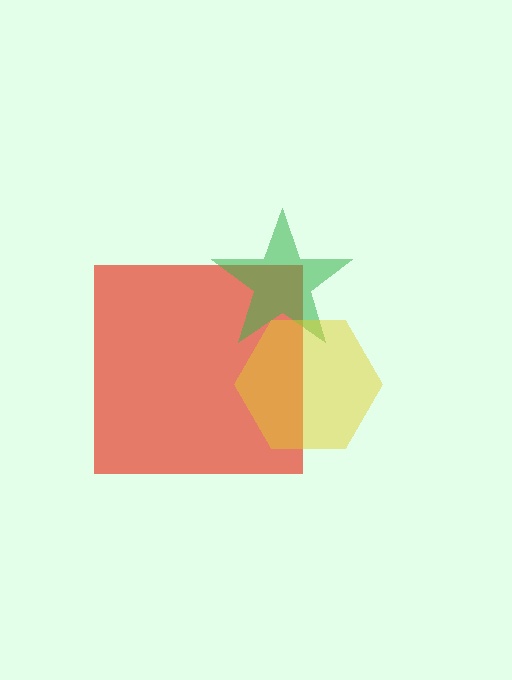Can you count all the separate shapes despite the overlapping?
Yes, there are 3 separate shapes.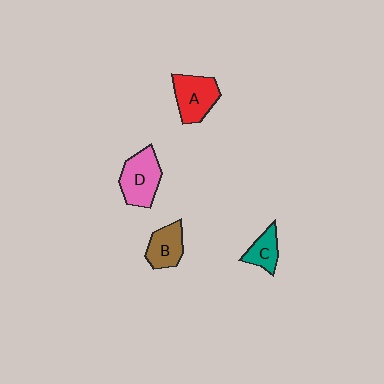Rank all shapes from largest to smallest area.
From largest to smallest: D (pink), A (red), B (brown), C (teal).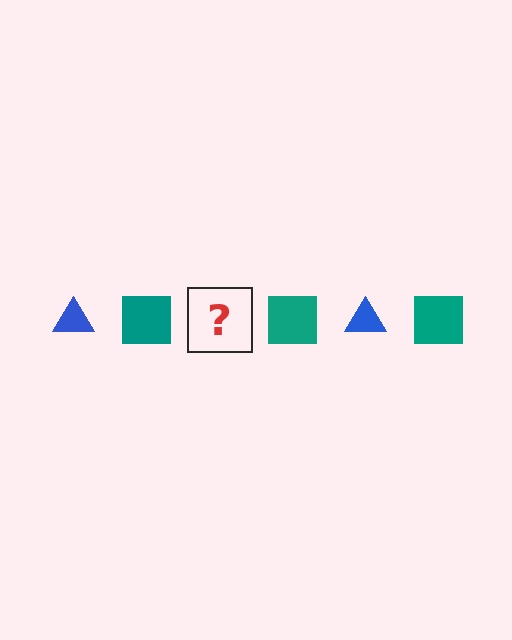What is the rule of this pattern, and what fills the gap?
The rule is that the pattern alternates between blue triangle and teal square. The gap should be filled with a blue triangle.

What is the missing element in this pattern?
The missing element is a blue triangle.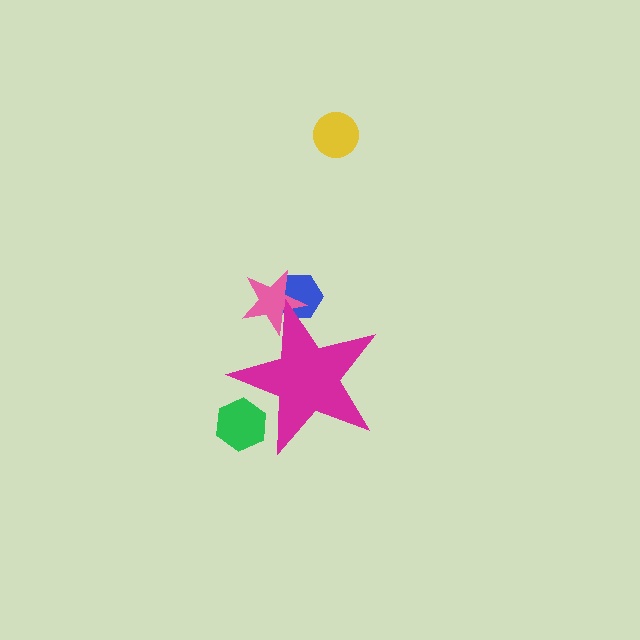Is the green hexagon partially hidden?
Yes, the green hexagon is partially hidden behind the magenta star.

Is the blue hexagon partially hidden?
Yes, the blue hexagon is partially hidden behind the magenta star.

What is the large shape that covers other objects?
A magenta star.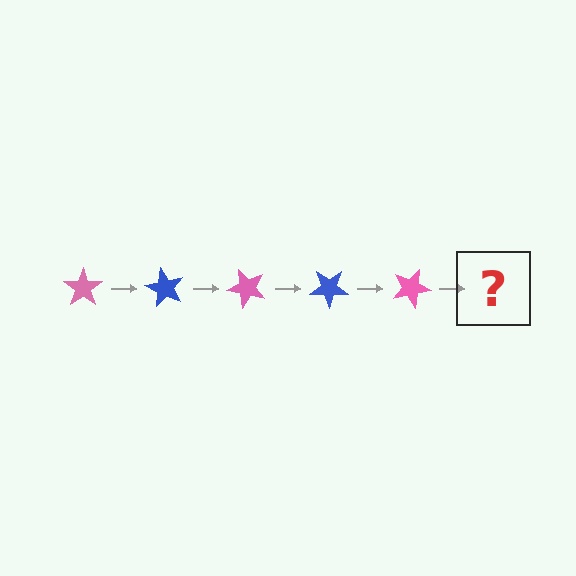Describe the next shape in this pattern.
It should be a blue star, rotated 300 degrees from the start.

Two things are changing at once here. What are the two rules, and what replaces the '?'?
The two rules are that it rotates 60 degrees each step and the color cycles through pink and blue. The '?' should be a blue star, rotated 300 degrees from the start.